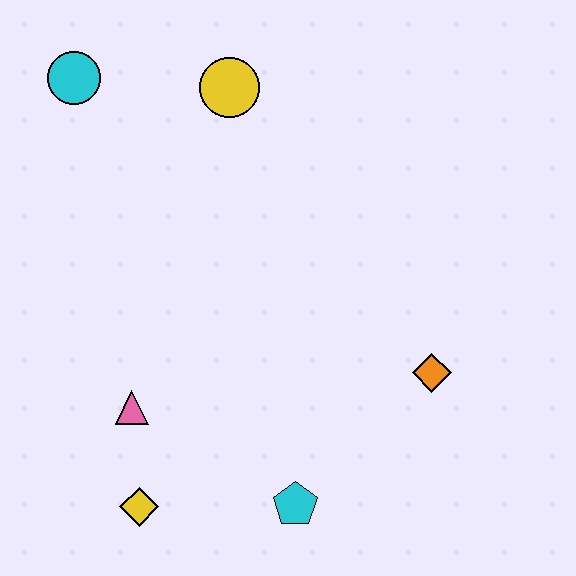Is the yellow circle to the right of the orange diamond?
No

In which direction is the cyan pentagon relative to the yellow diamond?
The cyan pentagon is to the right of the yellow diamond.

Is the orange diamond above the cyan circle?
No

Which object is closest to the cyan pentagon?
The yellow diamond is closest to the cyan pentagon.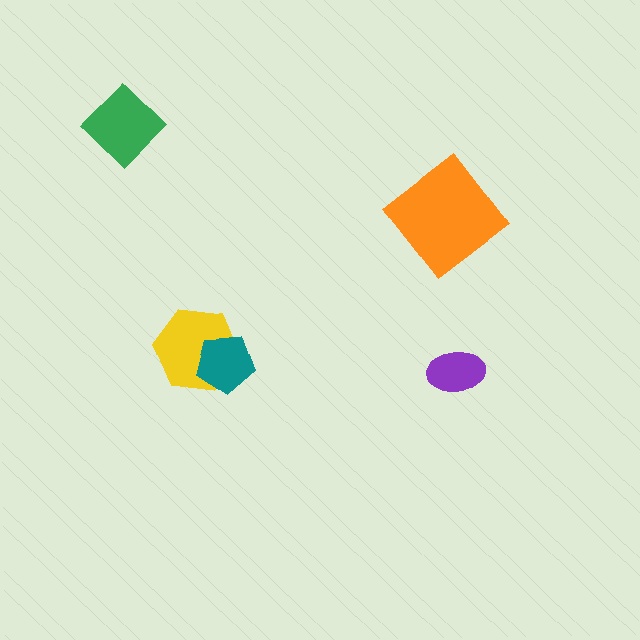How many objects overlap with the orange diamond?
0 objects overlap with the orange diamond.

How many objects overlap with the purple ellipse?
0 objects overlap with the purple ellipse.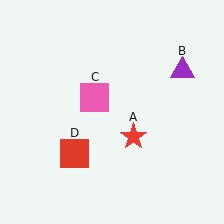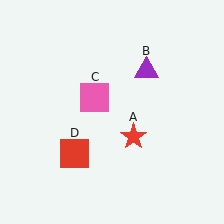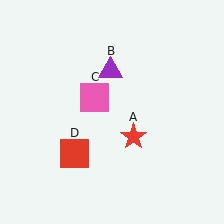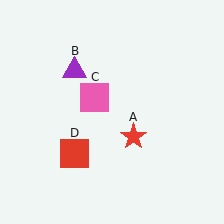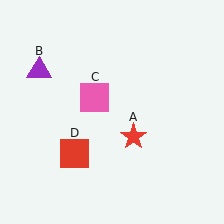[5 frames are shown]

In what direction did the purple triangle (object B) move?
The purple triangle (object B) moved left.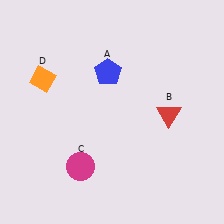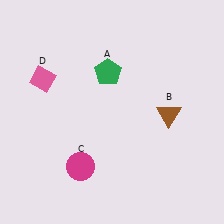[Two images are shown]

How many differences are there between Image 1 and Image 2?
There are 3 differences between the two images.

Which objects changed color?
A changed from blue to green. B changed from red to brown. D changed from orange to pink.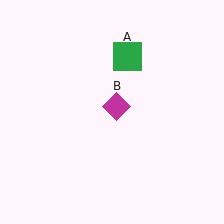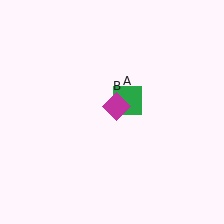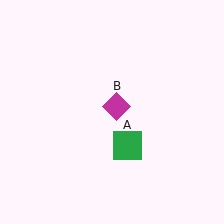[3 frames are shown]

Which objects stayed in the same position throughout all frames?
Magenta diamond (object B) remained stationary.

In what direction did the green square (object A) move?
The green square (object A) moved down.